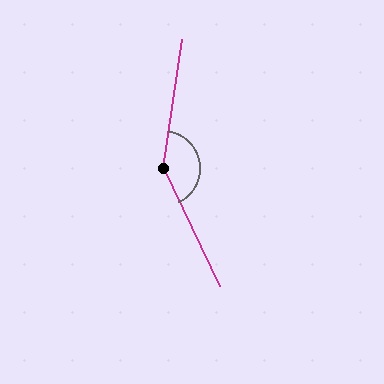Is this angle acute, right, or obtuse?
It is obtuse.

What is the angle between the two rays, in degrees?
Approximately 146 degrees.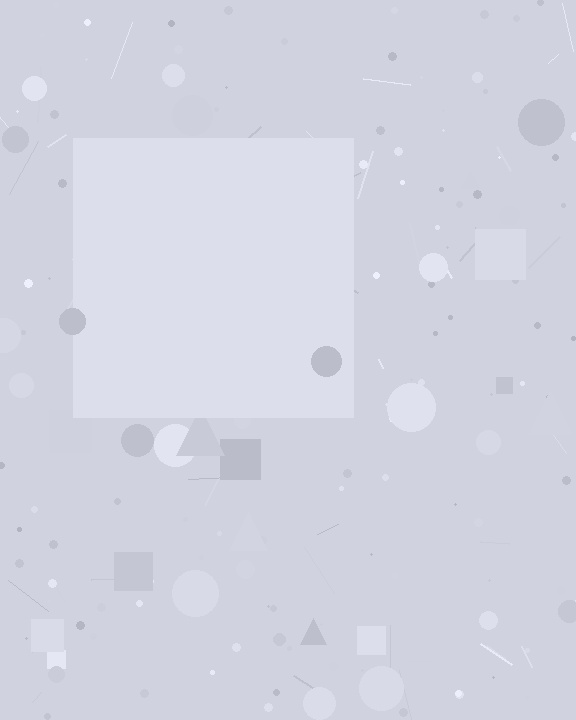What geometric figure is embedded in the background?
A square is embedded in the background.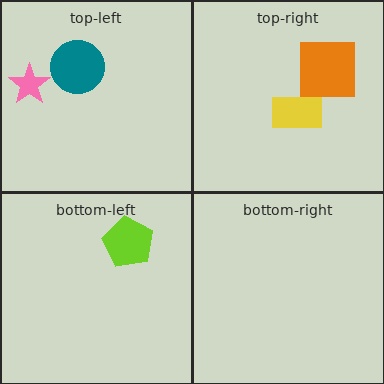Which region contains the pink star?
The top-left region.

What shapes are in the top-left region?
The pink star, the teal circle.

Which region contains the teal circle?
The top-left region.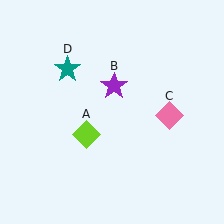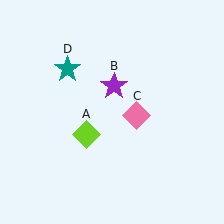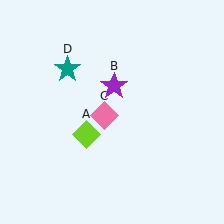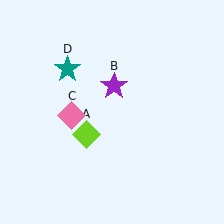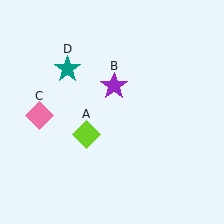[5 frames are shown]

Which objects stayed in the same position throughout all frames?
Lime diamond (object A) and purple star (object B) and teal star (object D) remained stationary.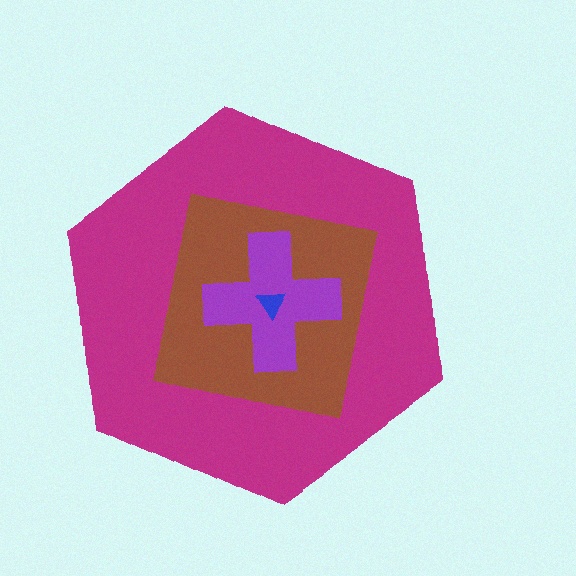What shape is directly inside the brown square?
The purple cross.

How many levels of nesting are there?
4.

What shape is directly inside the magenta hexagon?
The brown square.